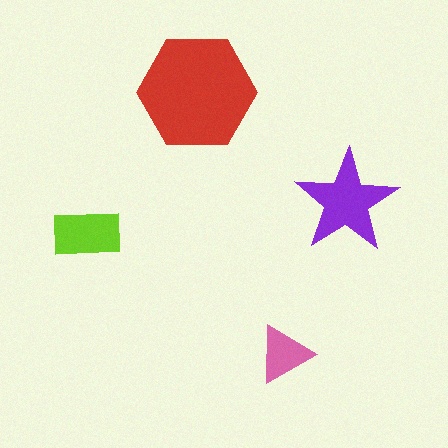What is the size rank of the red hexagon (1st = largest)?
1st.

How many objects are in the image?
There are 4 objects in the image.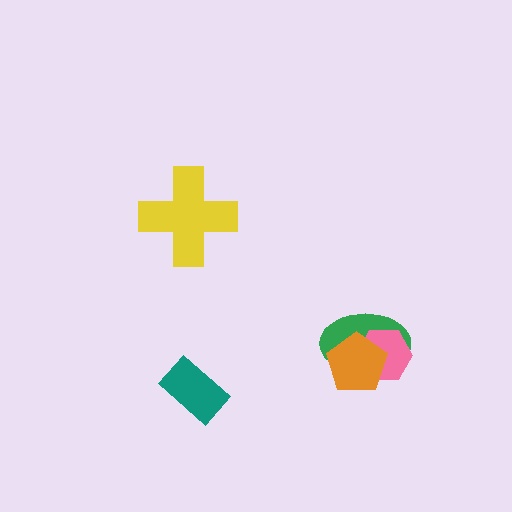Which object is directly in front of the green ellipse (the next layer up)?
The pink hexagon is directly in front of the green ellipse.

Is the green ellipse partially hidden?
Yes, it is partially covered by another shape.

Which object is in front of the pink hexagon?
The orange pentagon is in front of the pink hexagon.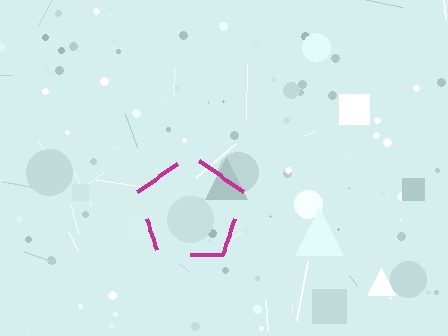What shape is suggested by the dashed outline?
The dashed outline suggests a pentagon.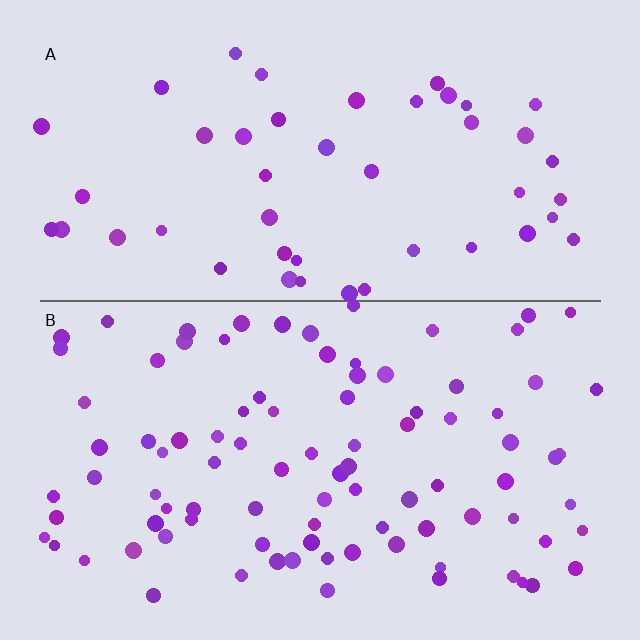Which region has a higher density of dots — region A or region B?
B (the bottom).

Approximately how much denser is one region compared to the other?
Approximately 1.9× — region B over region A.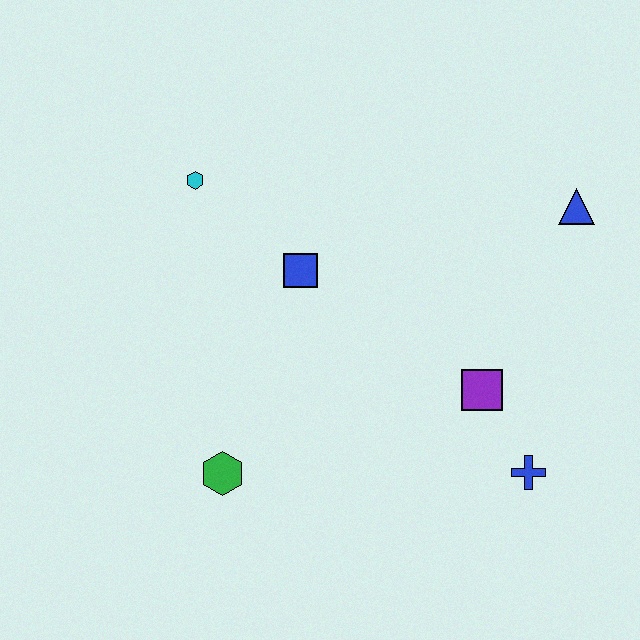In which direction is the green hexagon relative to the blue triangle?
The green hexagon is to the left of the blue triangle.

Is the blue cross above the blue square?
No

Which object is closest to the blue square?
The cyan hexagon is closest to the blue square.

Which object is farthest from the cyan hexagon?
The blue cross is farthest from the cyan hexagon.